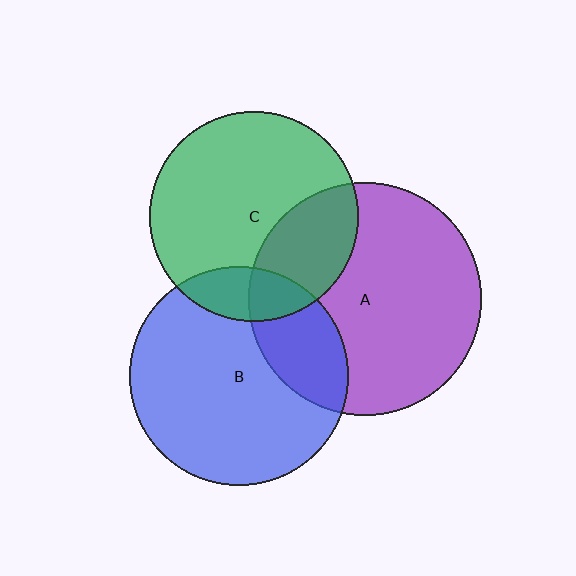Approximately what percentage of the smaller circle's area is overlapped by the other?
Approximately 15%.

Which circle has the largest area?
Circle A (purple).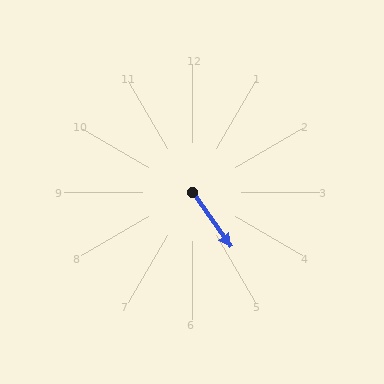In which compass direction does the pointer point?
Southeast.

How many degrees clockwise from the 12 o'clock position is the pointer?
Approximately 145 degrees.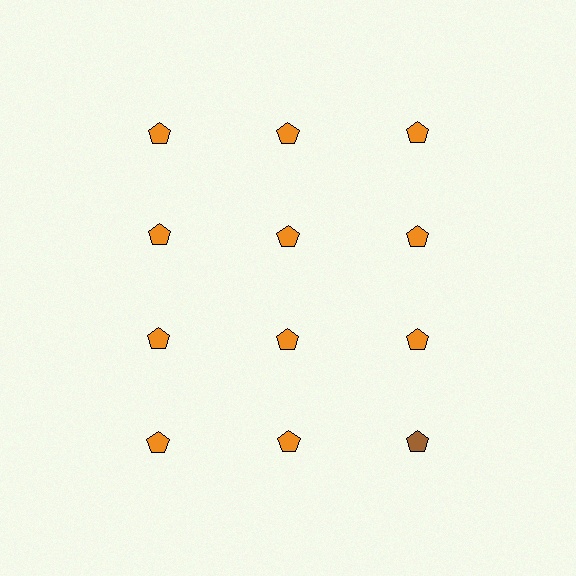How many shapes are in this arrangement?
There are 12 shapes arranged in a grid pattern.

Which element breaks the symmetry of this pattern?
The brown pentagon in the fourth row, center column breaks the symmetry. All other shapes are orange pentagons.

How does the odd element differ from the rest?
It has a different color: brown instead of orange.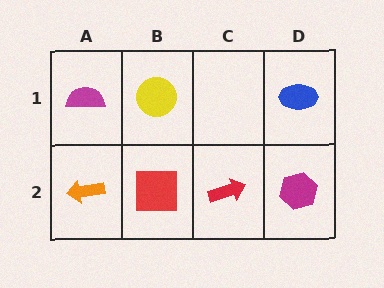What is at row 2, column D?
A magenta hexagon.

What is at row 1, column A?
A magenta semicircle.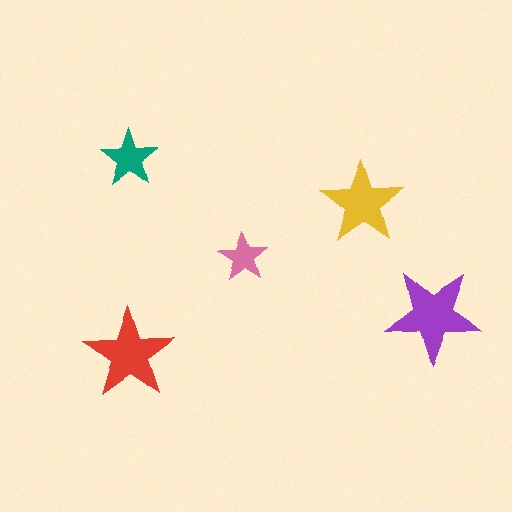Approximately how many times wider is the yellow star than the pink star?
About 1.5 times wider.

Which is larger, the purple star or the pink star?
The purple one.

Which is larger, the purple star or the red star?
The purple one.